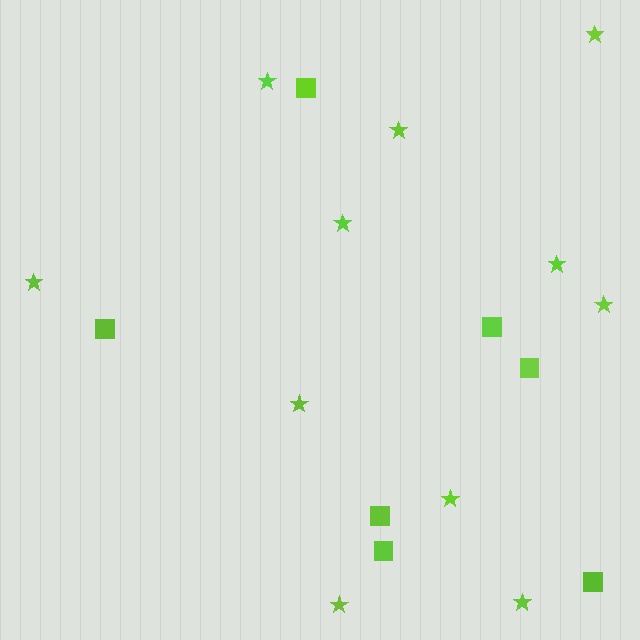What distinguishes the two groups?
There are 2 groups: one group of stars (11) and one group of squares (7).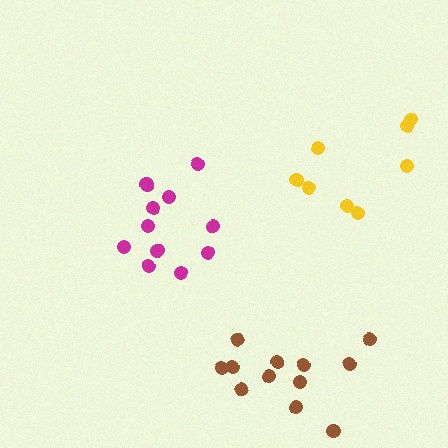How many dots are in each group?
Group 1: 12 dots, Group 2: 11 dots, Group 3: 8 dots (31 total).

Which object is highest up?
The yellow cluster is topmost.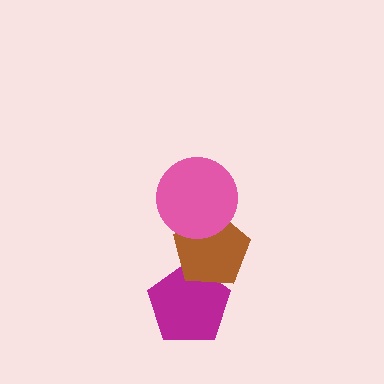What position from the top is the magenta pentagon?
The magenta pentagon is 3rd from the top.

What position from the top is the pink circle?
The pink circle is 1st from the top.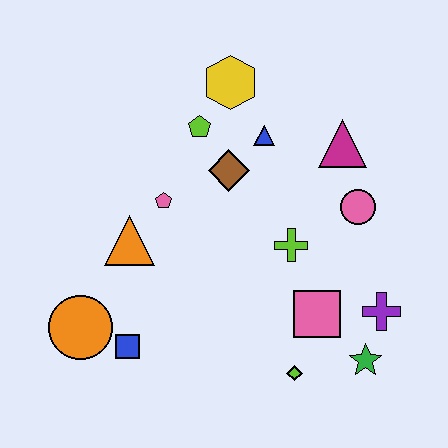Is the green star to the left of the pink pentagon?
No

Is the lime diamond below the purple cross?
Yes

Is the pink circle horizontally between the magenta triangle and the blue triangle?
No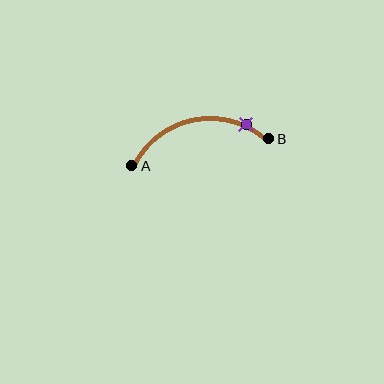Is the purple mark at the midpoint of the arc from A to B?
No. The purple mark lies on the arc but is closer to endpoint B. The arc midpoint would be at the point on the curve equidistant along the arc from both A and B.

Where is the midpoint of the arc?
The arc midpoint is the point on the curve farthest from the straight line joining A and B. It sits above that line.